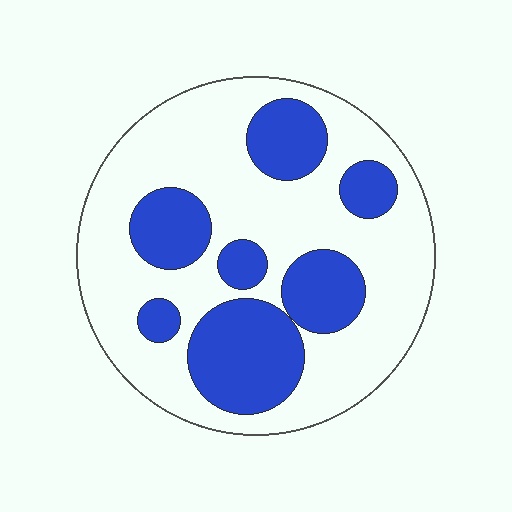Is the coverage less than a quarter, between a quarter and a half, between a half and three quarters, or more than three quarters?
Between a quarter and a half.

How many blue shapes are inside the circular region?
7.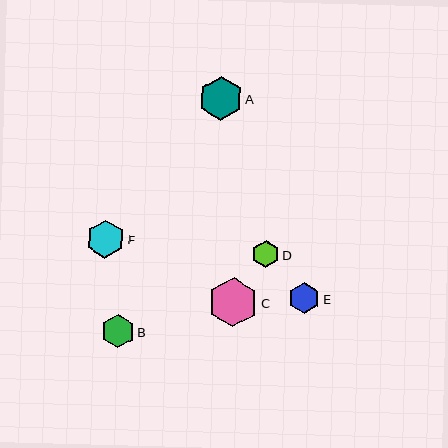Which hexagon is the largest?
Hexagon C is the largest with a size of approximately 49 pixels.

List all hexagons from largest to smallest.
From largest to smallest: C, A, F, B, E, D.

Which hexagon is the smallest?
Hexagon D is the smallest with a size of approximately 27 pixels.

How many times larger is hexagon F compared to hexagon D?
Hexagon F is approximately 1.4 times the size of hexagon D.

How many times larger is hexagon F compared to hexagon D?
Hexagon F is approximately 1.4 times the size of hexagon D.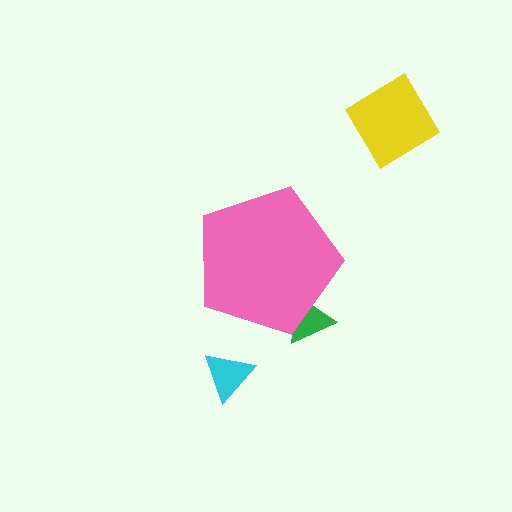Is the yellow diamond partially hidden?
No, the yellow diamond is fully visible.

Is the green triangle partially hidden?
Yes, the green triangle is partially hidden behind the pink pentagon.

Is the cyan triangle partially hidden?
No, the cyan triangle is fully visible.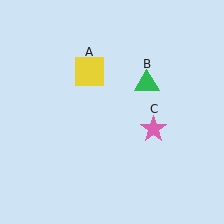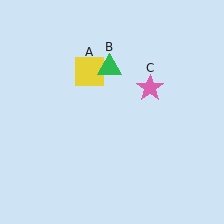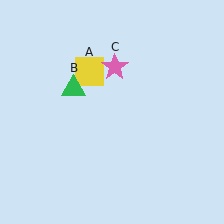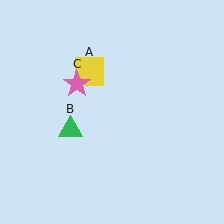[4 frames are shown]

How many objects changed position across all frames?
2 objects changed position: green triangle (object B), pink star (object C).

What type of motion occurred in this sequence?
The green triangle (object B), pink star (object C) rotated counterclockwise around the center of the scene.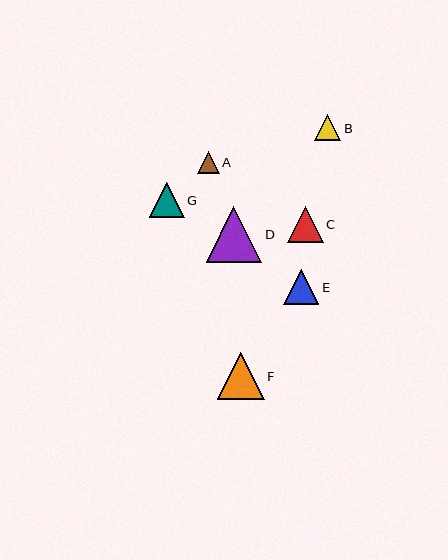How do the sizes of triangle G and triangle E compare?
Triangle G and triangle E are approximately the same size.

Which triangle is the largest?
Triangle D is the largest with a size of approximately 56 pixels.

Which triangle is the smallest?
Triangle A is the smallest with a size of approximately 22 pixels.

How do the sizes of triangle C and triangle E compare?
Triangle C and triangle E are approximately the same size.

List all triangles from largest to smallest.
From largest to smallest: D, F, C, G, E, B, A.